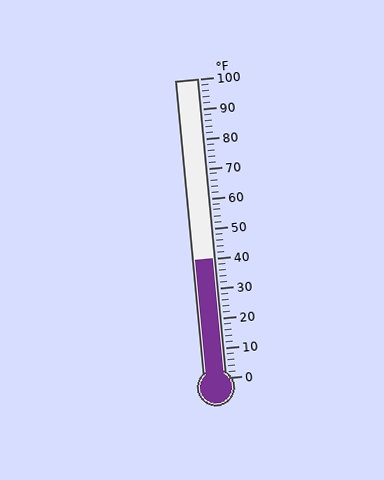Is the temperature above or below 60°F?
The temperature is below 60°F.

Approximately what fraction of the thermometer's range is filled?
The thermometer is filled to approximately 40% of its range.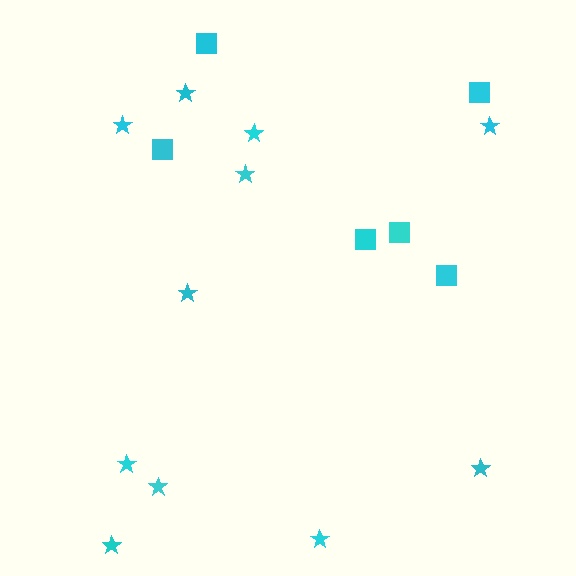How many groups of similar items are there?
There are 2 groups: one group of stars (11) and one group of squares (6).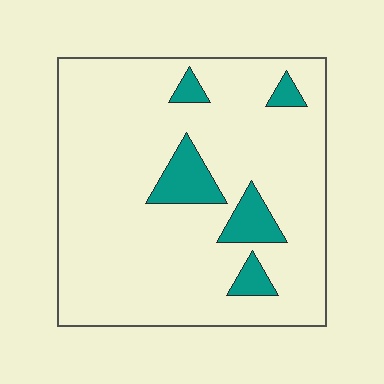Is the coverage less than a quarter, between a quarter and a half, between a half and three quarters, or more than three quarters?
Less than a quarter.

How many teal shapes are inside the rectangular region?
5.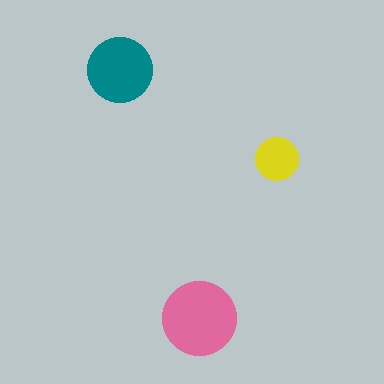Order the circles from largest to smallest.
the pink one, the teal one, the yellow one.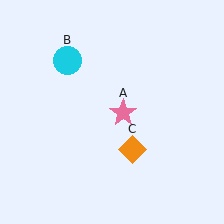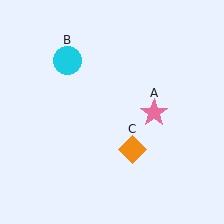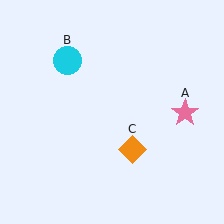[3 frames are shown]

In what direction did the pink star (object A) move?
The pink star (object A) moved right.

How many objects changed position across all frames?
1 object changed position: pink star (object A).